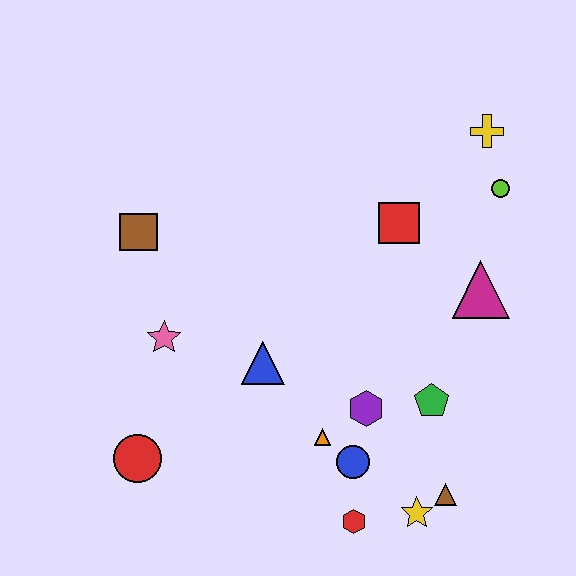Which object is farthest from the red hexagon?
The yellow cross is farthest from the red hexagon.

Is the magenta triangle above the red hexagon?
Yes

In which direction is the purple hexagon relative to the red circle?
The purple hexagon is to the right of the red circle.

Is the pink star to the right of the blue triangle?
No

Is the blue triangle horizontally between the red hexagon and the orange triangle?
No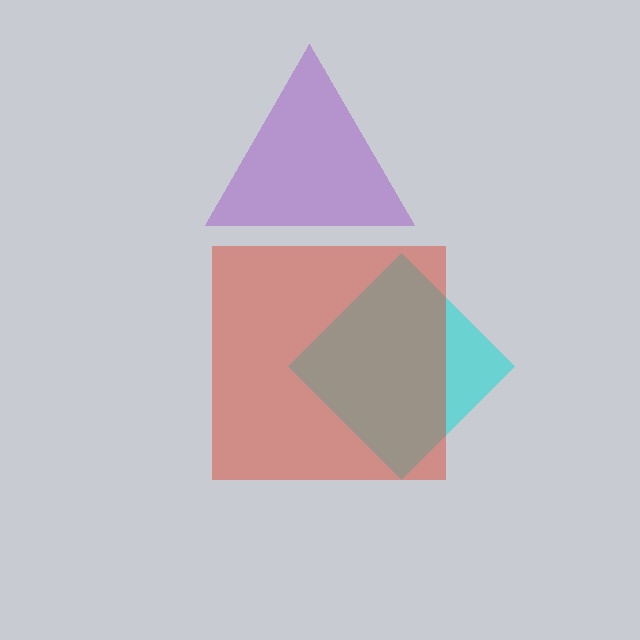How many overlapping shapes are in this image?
There are 3 overlapping shapes in the image.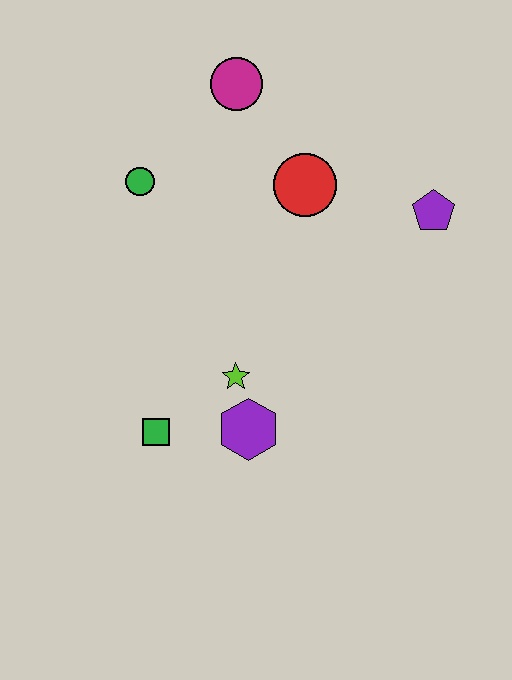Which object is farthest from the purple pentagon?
The green square is farthest from the purple pentagon.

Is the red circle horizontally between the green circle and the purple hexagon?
No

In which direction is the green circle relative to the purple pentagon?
The green circle is to the left of the purple pentagon.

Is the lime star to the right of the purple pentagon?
No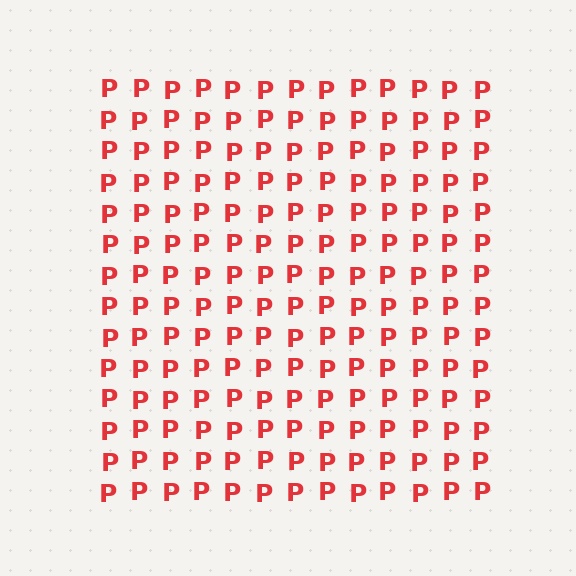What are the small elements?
The small elements are letter P's.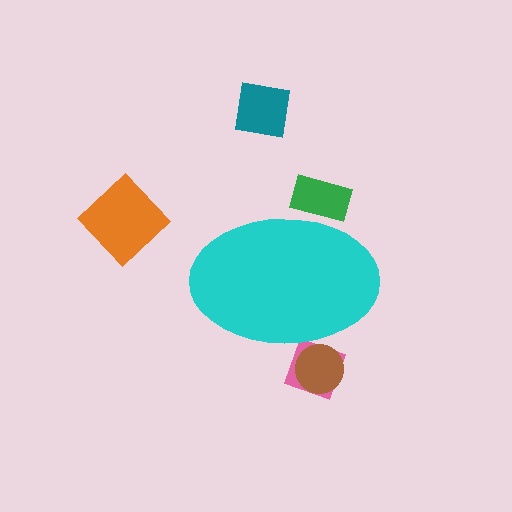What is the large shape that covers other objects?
A cyan ellipse.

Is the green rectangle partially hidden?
Yes, the green rectangle is partially hidden behind the cyan ellipse.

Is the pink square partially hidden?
Yes, the pink square is partially hidden behind the cyan ellipse.